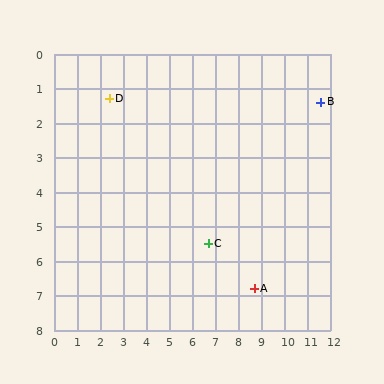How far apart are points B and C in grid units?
Points B and C are about 6.4 grid units apart.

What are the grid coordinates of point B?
Point B is at approximately (11.6, 1.4).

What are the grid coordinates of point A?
Point A is at approximately (8.7, 6.8).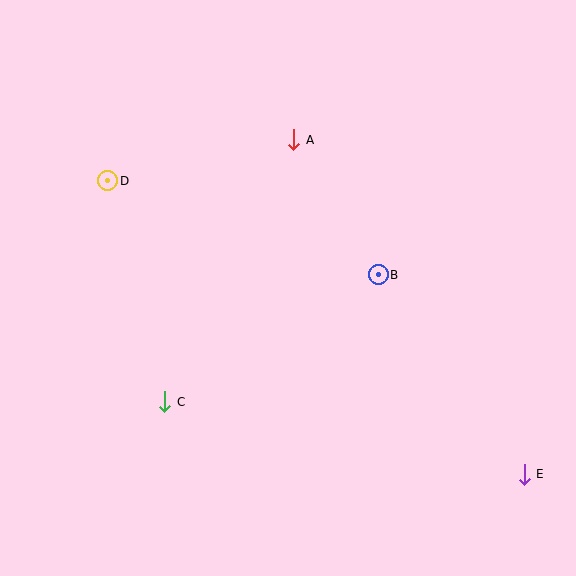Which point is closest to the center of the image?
Point B at (378, 275) is closest to the center.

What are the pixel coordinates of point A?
Point A is at (294, 140).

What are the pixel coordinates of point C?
Point C is at (165, 402).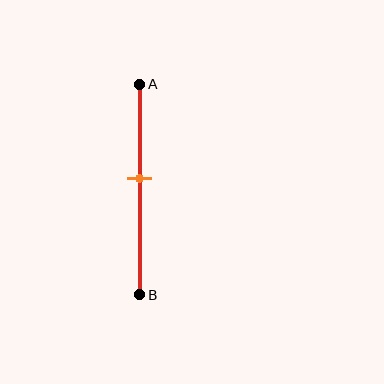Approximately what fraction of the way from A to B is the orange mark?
The orange mark is approximately 45% of the way from A to B.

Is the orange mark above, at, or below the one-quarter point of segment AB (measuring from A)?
The orange mark is below the one-quarter point of segment AB.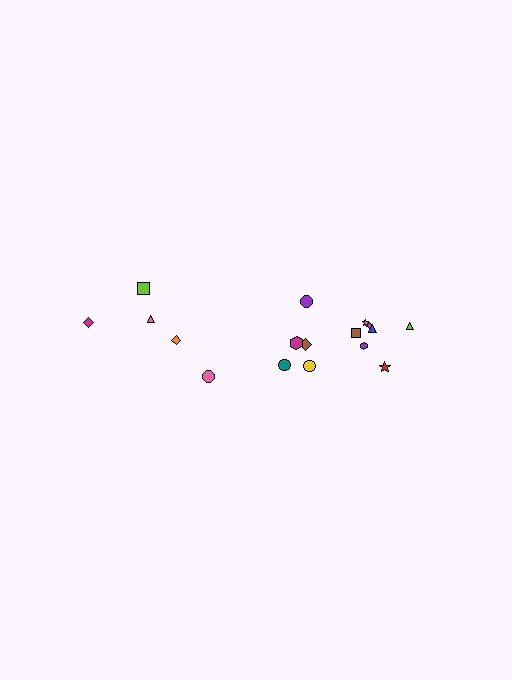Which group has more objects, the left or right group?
The right group.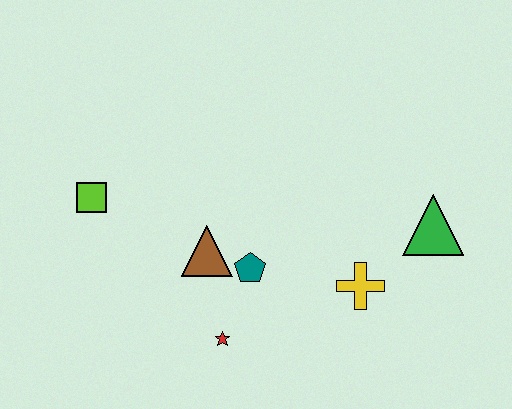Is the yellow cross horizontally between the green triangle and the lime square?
Yes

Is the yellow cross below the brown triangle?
Yes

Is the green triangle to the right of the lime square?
Yes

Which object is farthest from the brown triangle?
The green triangle is farthest from the brown triangle.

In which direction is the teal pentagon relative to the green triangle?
The teal pentagon is to the left of the green triangle.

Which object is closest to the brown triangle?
The teal pentagon is closest to the brown triangle.